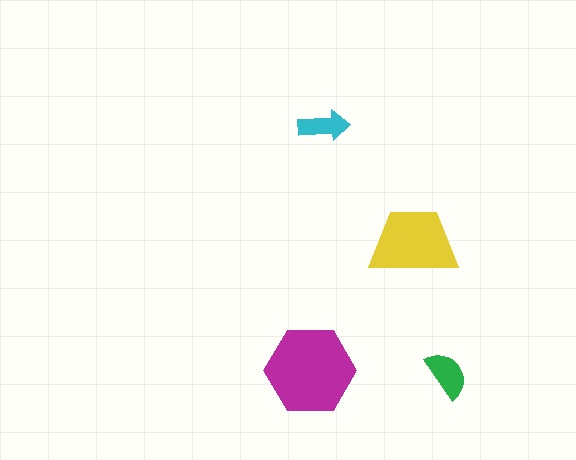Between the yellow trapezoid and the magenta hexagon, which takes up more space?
The magenta hexagon.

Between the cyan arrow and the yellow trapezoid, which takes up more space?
The yellow trapezoid.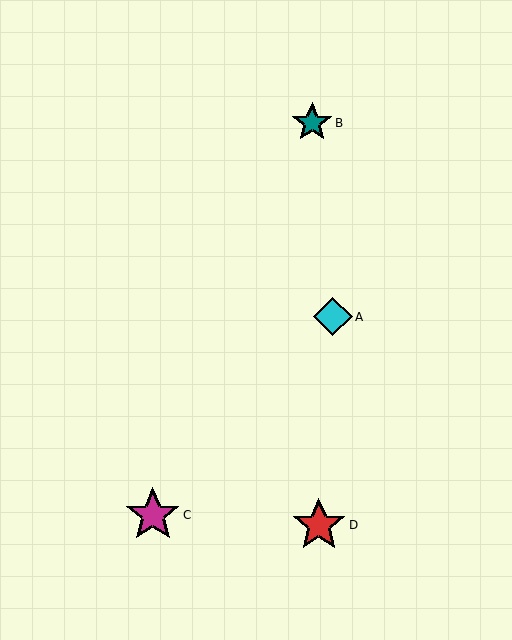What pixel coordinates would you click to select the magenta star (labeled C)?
Click at (153, 515) to select the magenta star C.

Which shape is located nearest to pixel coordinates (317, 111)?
The teal star (labeled B) at (312, 123) is nearest to that location.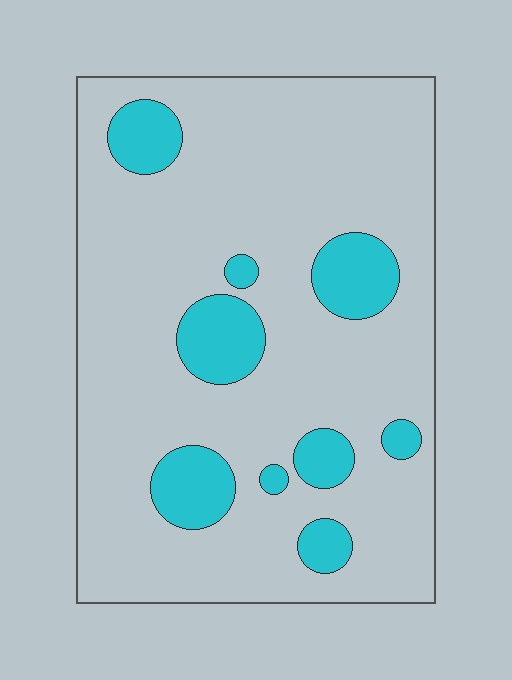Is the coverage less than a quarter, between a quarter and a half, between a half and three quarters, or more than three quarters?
Less than a quarter.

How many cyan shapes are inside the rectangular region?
9.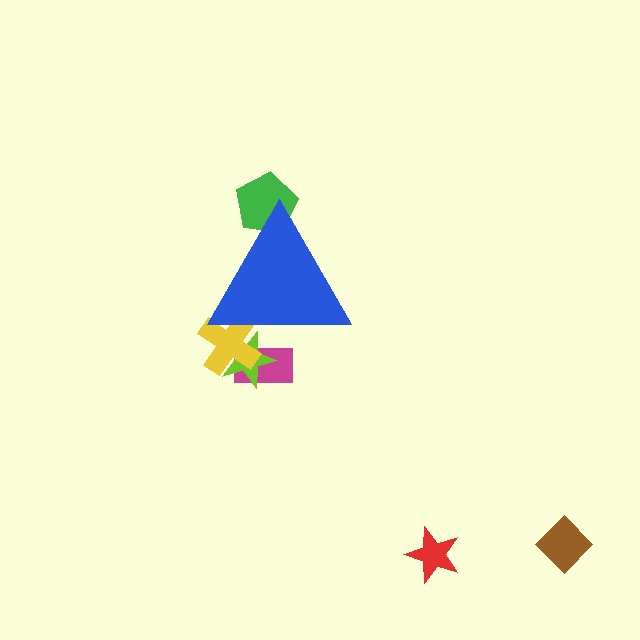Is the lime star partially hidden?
Yes, the lime star is partially hidden behind the blue triangle.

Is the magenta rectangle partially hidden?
Yes, the magenta rectangle is partially hidden behind the blue triangle.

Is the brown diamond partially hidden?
No, the brown diamond is fully visible.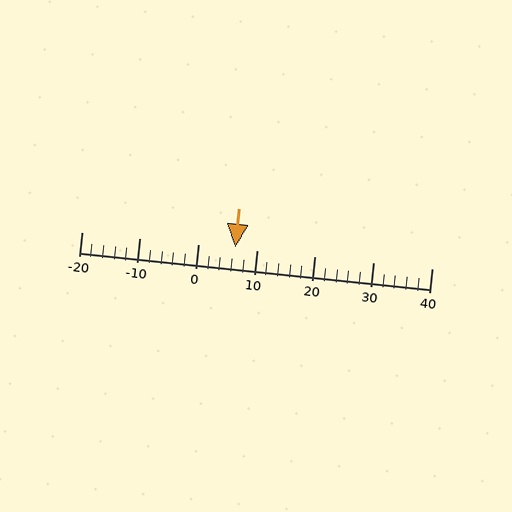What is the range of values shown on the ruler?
The ruler shows values from -20 to 40.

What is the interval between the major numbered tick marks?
The major tick marks are spaced 10 units apart.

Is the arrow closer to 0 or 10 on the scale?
The arrow is closer to 10.